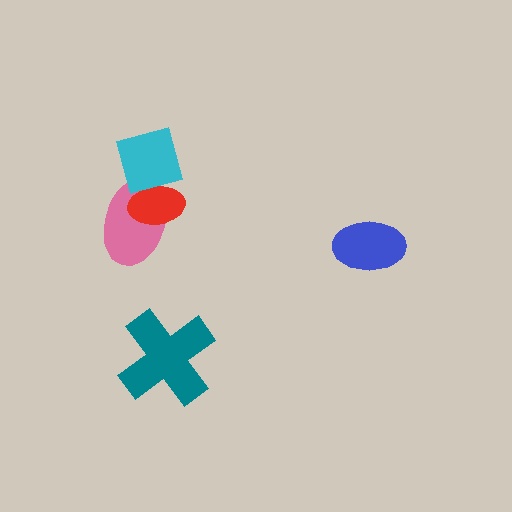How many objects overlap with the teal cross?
0 objects overlap with the teal cross.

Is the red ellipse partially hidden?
Yes, it is partially covered by another shape.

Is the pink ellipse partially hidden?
Yes, it is partially covered by another shape.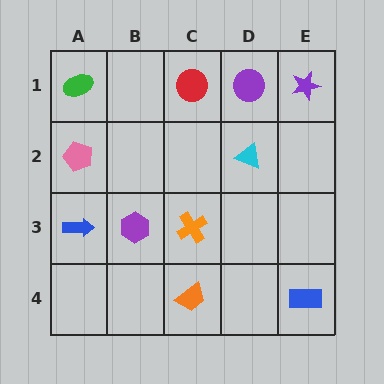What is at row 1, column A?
A green ellipse.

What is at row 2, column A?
A pink pentagon.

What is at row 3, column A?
A blue arrow.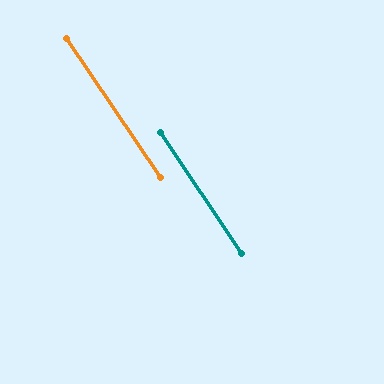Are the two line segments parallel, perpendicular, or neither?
Parallel — their directions differ by only 0.3°.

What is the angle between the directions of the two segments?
Approximately 0 degrees.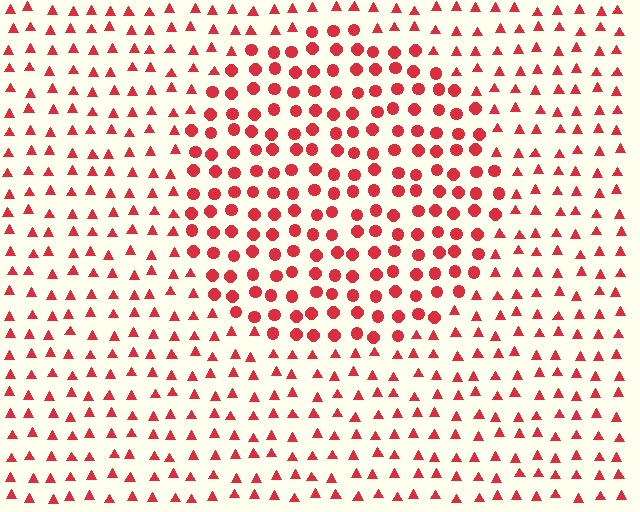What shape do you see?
I see a circle.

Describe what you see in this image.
The image is filled with small red elements arranged in a uniform grid. A circle-shaped region contains circles, while the surrounding area contains triangles. The boundary is defined purely by the change in element shape.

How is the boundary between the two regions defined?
The boundary is defined by a change in element shape: circles inside vs. triangles outside. All elements share the same color and spacing.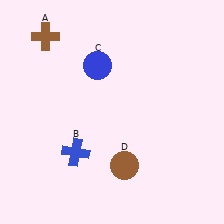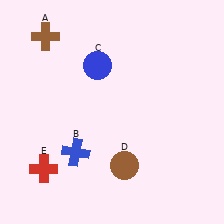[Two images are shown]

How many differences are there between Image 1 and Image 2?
There is 1 difference between the two images.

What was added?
A red cross (E) was added in Image 2.